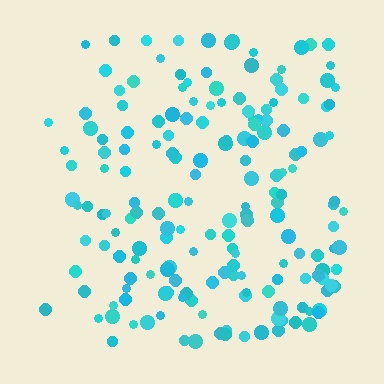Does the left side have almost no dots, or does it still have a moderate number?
Still a moderate number, just noticeably fewer than the right.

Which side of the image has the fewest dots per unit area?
The left.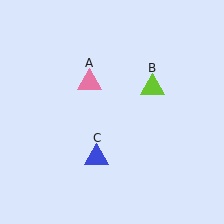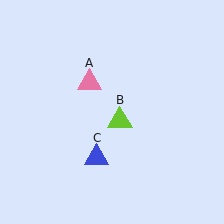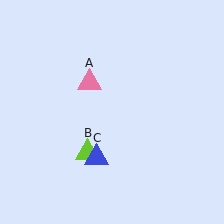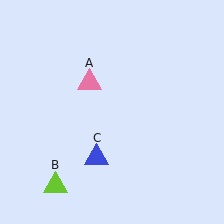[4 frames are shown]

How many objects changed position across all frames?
1 object changed position: lime triangle (object B).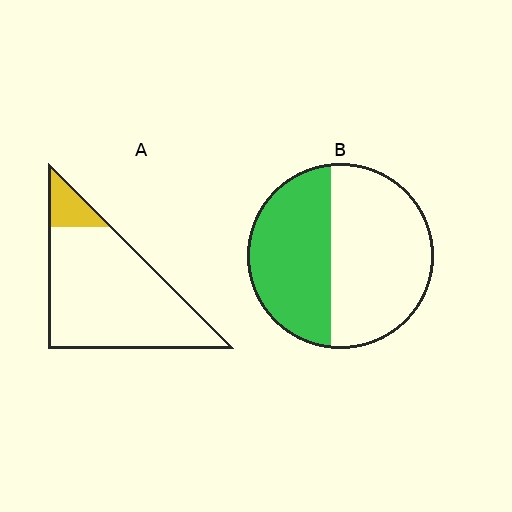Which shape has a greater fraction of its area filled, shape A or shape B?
Shape B.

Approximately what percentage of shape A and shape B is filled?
A is approximately 10% and B is approximately 45%.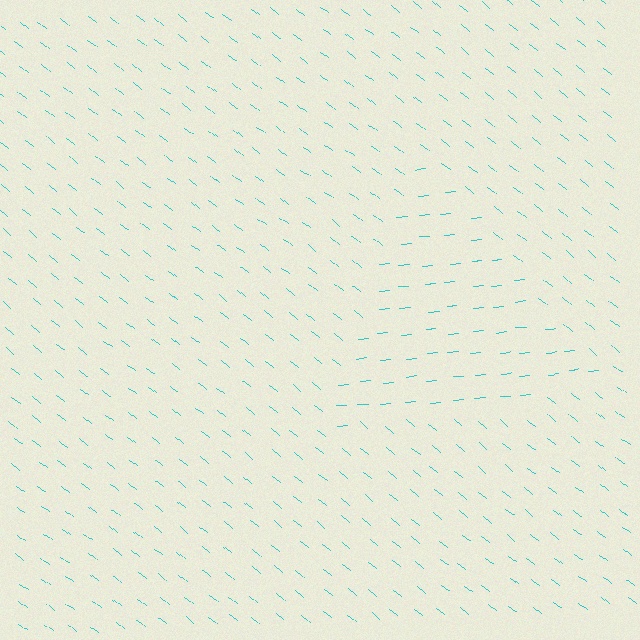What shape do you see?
I see a triangle.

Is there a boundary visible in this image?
Yes, there is a texture boundary formed by a change in line orientation.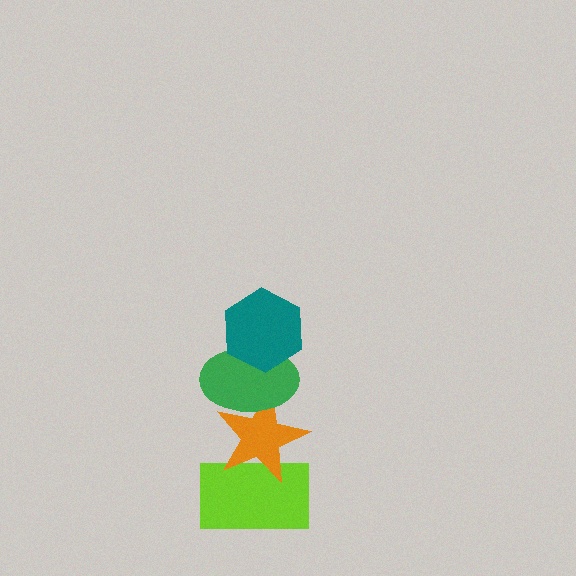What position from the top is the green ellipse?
The green ellipse is 2nd from the top.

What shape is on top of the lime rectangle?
The orange star is on top of the lime rectangle.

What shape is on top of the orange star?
The green ellipse is on top of the orange star.